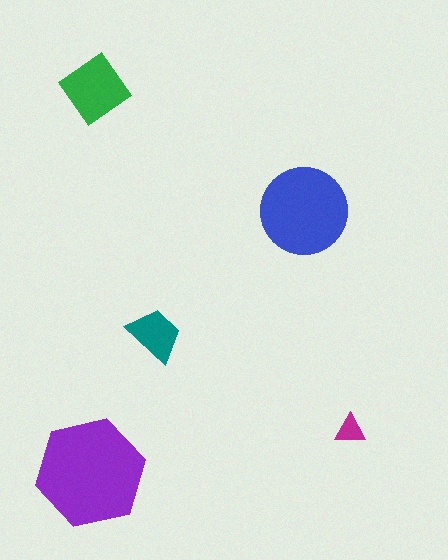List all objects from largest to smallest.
The purple hexagon, the blue circle, the green diamond, the teal trapezoid, the magenta triangle.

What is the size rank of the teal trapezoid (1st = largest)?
4th.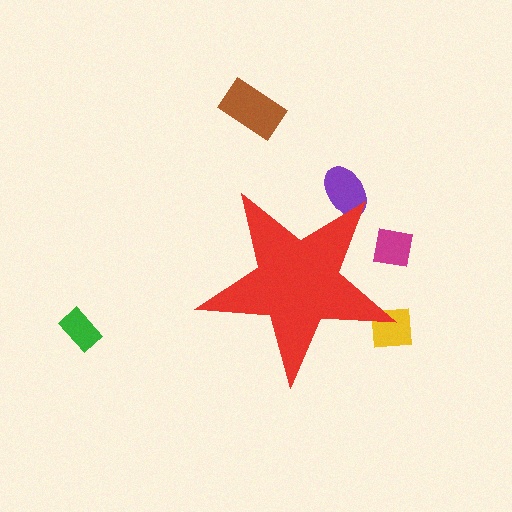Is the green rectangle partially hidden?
No, the green rectangle is fully visible.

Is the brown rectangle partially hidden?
No, the brown rectangle is fully visible.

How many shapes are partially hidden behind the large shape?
3 shapes are partially hidden.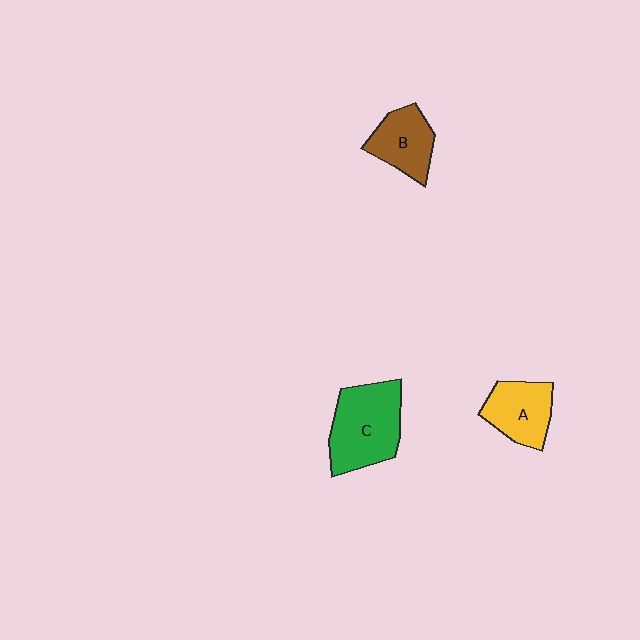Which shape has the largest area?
Shape C (green).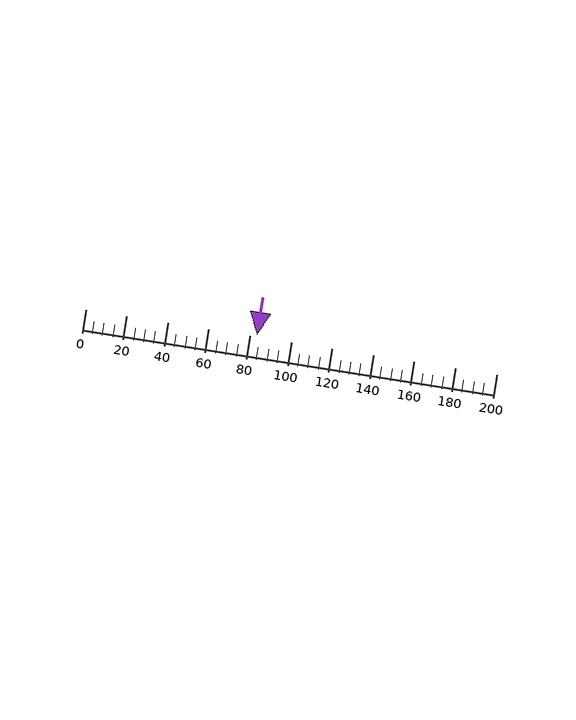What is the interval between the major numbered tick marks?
The major tick marks are spaced 20 units apart.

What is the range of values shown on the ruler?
The ruler shows values from 0 to 200.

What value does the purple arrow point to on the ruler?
The purple arrow points to approximately 83.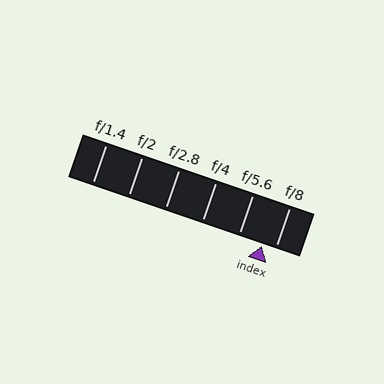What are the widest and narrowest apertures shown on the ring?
The widest aperture shown is f/1.4 and the narrowest is f/8.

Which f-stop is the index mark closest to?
The index mark is closest to f/8.